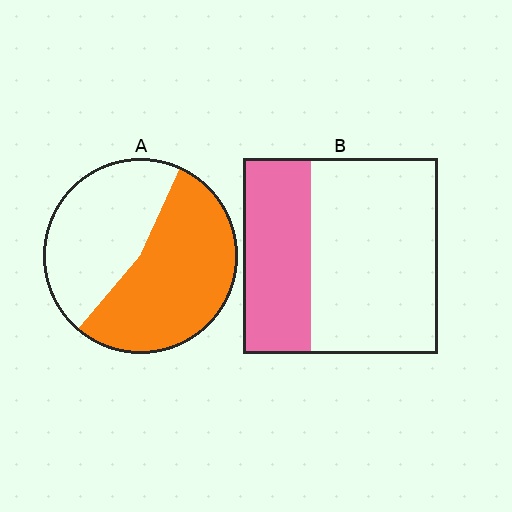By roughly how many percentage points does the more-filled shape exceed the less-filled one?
By roughly 20 percentage points (A over B).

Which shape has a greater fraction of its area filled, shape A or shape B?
Shape A.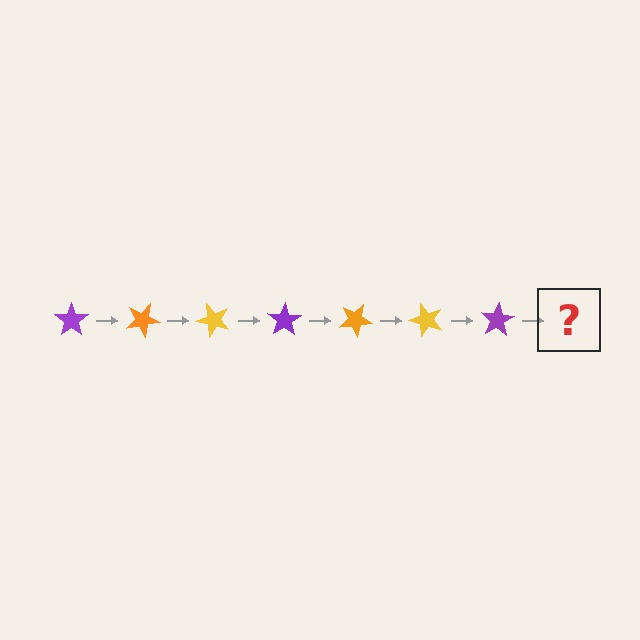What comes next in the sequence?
The next element should be an orange star, rotated 175 degrees from the start.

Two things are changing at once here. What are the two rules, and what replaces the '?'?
The two rules are that it rotates 25 degrees each step and the color cycles through purple, orange, and yellow. The '?' should be an orange star, rotated 175 degrees from the start.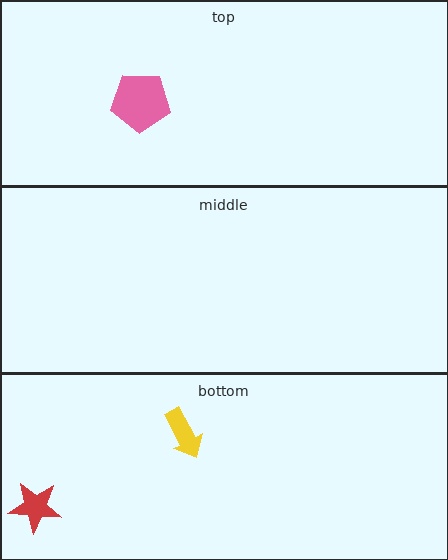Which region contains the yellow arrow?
The bottom region.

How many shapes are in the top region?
1.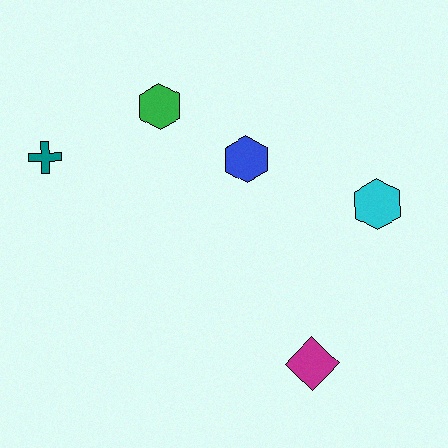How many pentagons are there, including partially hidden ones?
There are no pentagons.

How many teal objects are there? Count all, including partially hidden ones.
There is 1 teal object.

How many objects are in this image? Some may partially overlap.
There are 5 objects.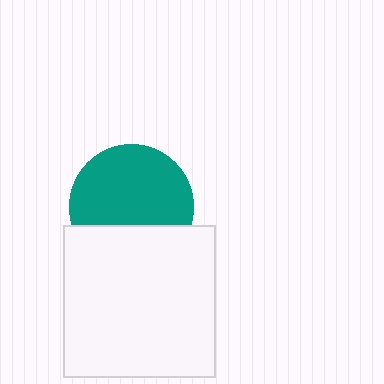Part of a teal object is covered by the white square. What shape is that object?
It is a circle.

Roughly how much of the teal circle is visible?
Most of it is visible (roughly 68%).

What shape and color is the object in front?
The object in front is a white square.